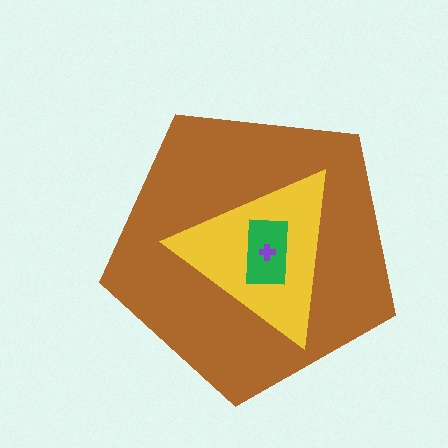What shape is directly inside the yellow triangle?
The green rectangle.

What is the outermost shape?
The brown pentagon.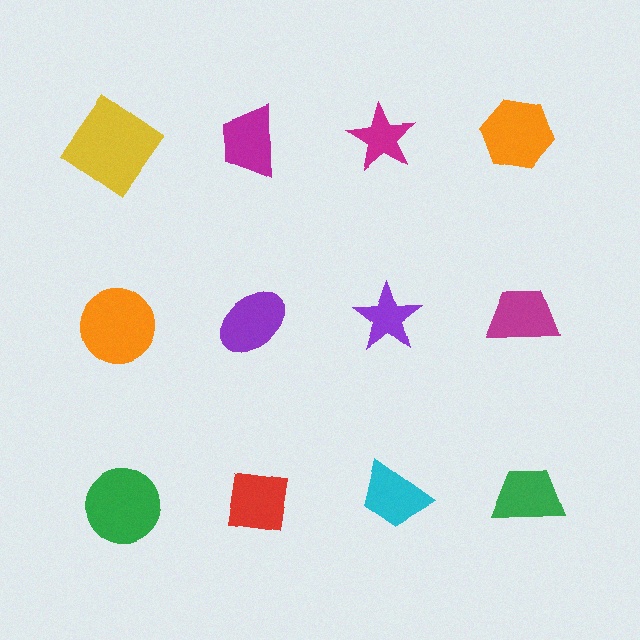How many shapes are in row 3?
4 shapes.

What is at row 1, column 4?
An orange hexagon.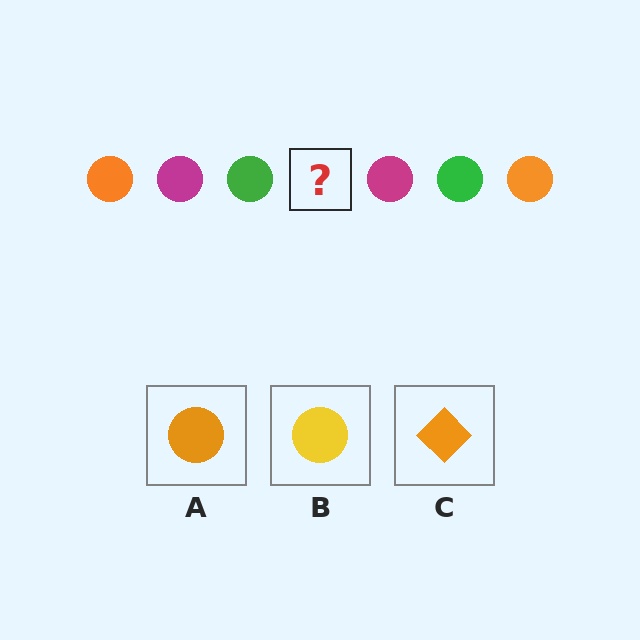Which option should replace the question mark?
Option A.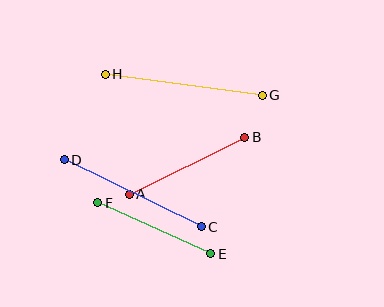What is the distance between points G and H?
The distance is approximately 159 pixels.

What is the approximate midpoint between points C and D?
The midpoint is at approximately (133, 193) pixels.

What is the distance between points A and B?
The distance is approximately 129 pixels.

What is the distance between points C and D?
The distance is approximately 152 pixels.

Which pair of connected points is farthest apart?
Points G and H are farthest apart.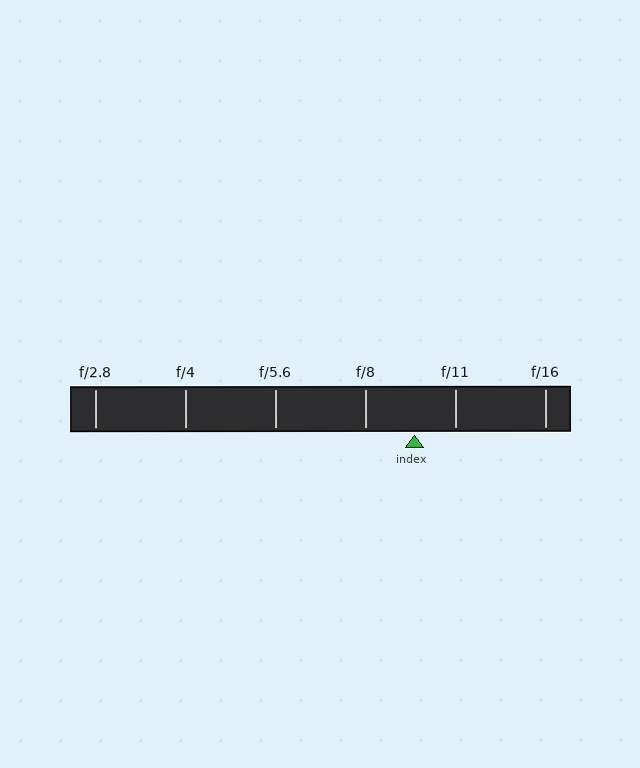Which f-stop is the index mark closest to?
The index mark is closest to f/11.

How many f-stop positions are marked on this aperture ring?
There are 6 f-stop positions marked.